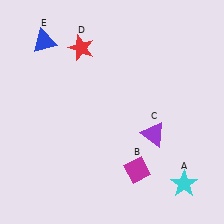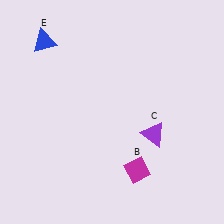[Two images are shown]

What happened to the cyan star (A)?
The cyan star (A) was removed in Image 2. It was in the bottom-right area of Image 1.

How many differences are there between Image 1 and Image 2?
There are 2 differences between the two images.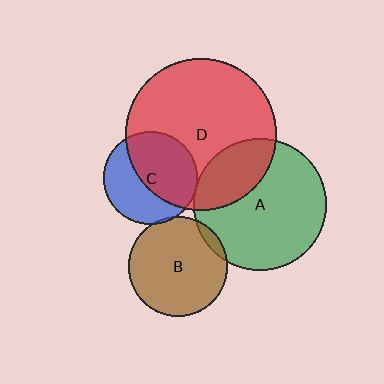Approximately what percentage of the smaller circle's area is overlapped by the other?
Approximately 5%.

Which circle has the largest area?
Circle D (red).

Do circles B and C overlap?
Yes.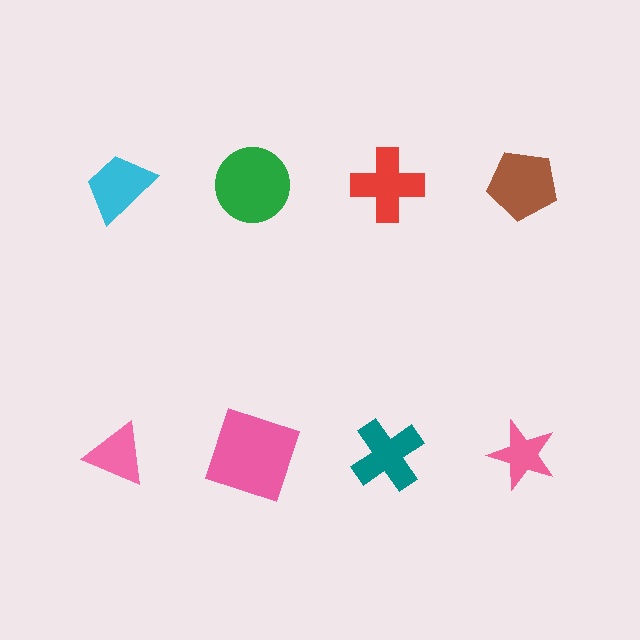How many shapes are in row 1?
4 shapes.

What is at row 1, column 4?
A brown pentagon.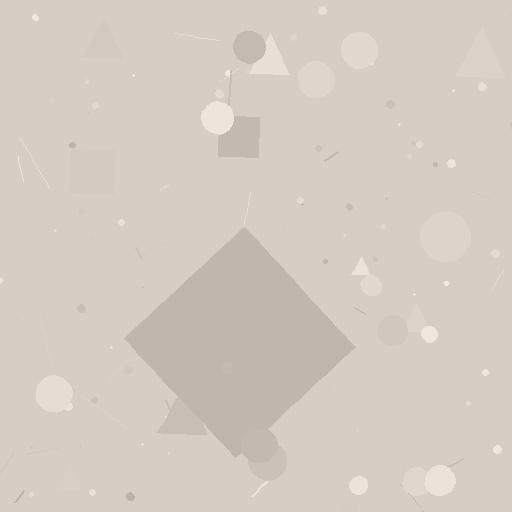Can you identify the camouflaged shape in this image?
The camouflaged shape is a diamond.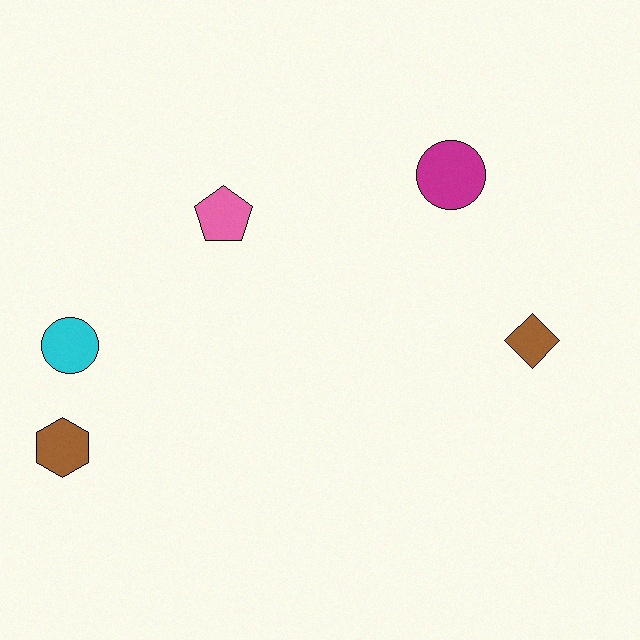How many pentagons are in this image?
There is 1 pentagon.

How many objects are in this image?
There are 5 objects.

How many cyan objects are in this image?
There is 1 cyan object.